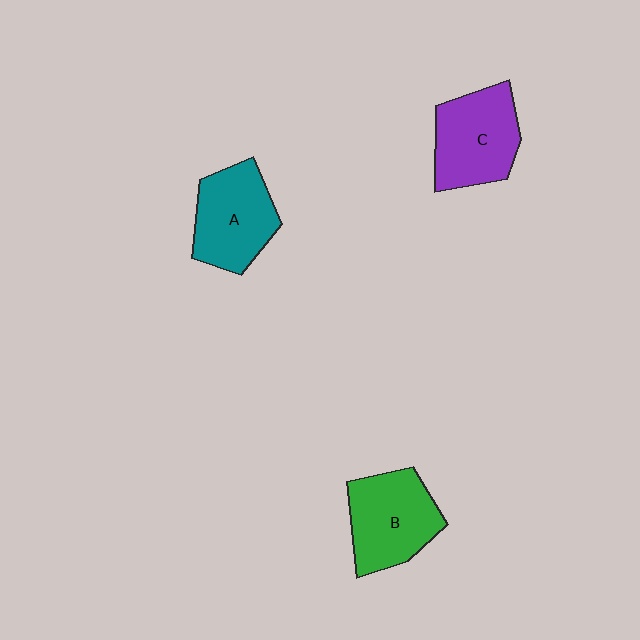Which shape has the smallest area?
Shape A (teal).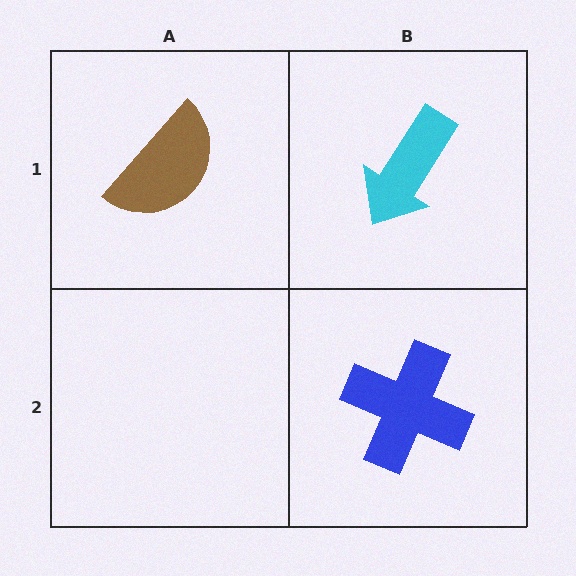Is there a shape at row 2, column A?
No, that cell is empty.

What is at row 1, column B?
A cyan arrow.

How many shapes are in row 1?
2 shapes.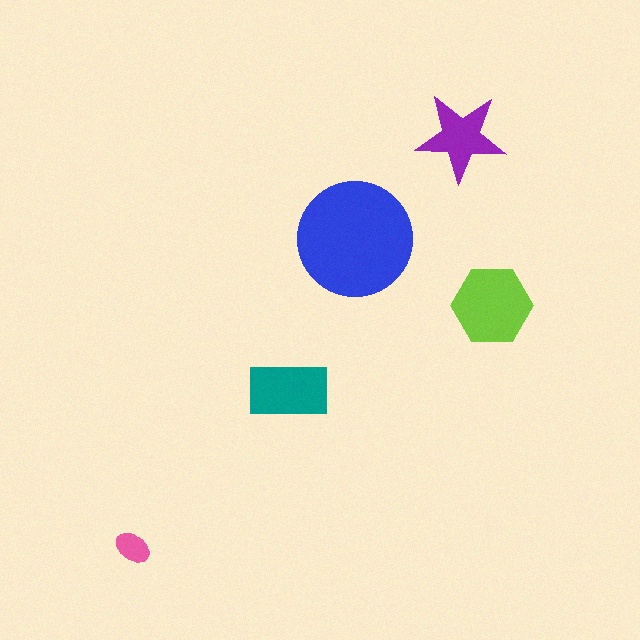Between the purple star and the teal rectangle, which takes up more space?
The teal rectangle.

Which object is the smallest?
The pink ellipse.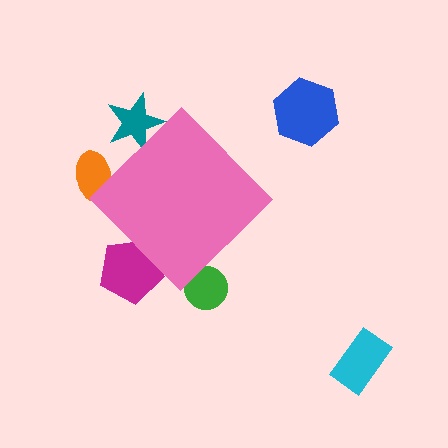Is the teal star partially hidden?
Yes, the teal star is partially hidden behind the pink diamond.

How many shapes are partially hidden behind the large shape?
4 shapes are partially hidden.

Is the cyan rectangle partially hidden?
No, the cyan rectangle is fully visible.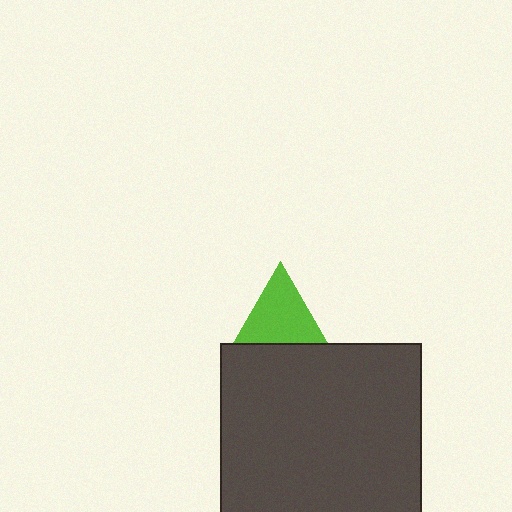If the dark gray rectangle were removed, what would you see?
You would see the complete lime triangle.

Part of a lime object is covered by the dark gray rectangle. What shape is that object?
It is a triangle.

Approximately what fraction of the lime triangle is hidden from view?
Roughly 33% of the lime triangle is hidden behind the dark gray rectangle.